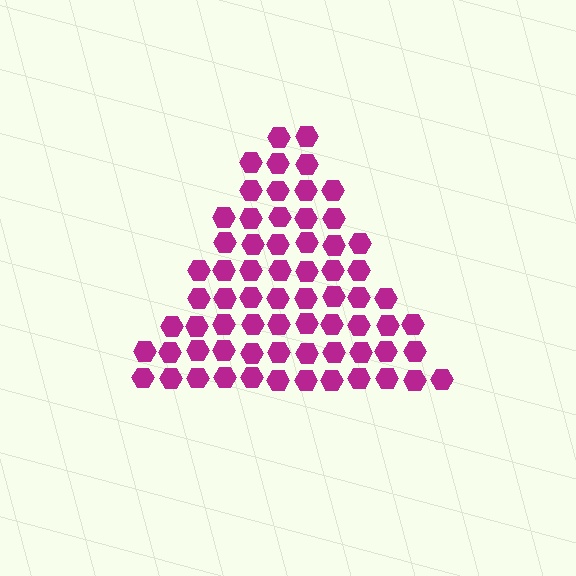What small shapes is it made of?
It is made of small hexagons.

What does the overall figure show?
The overall figure shows a triangle.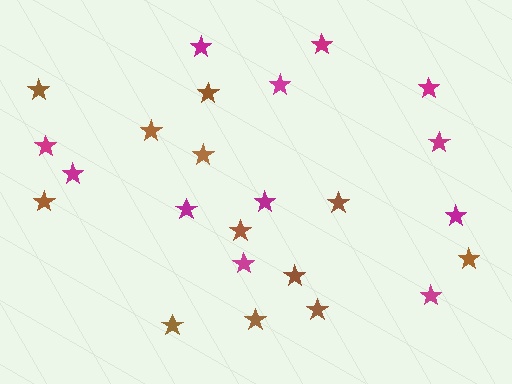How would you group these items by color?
There are 2 groups: one group of brown stars (12) and one group of magenta stars (12).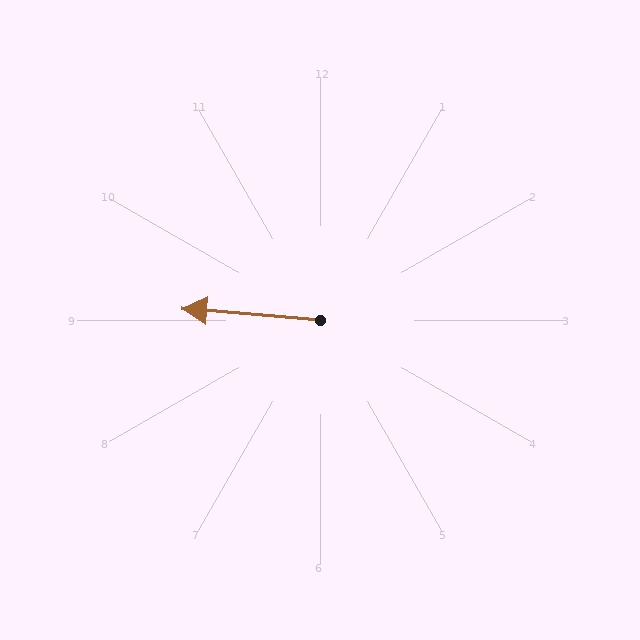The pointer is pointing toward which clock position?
Roughly 9 o'clock.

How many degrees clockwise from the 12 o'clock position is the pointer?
Approximately 275 degrees.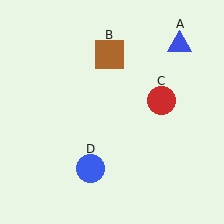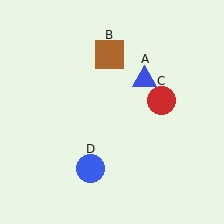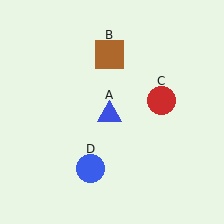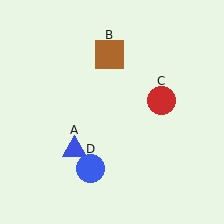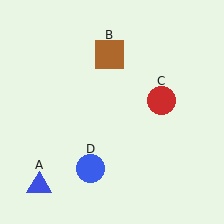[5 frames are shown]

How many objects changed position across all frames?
1 object changed position: blue triangle (object A).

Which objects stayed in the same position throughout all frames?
Brown square (object B) and red circle (object C) and blue circle (object D) remained stationary.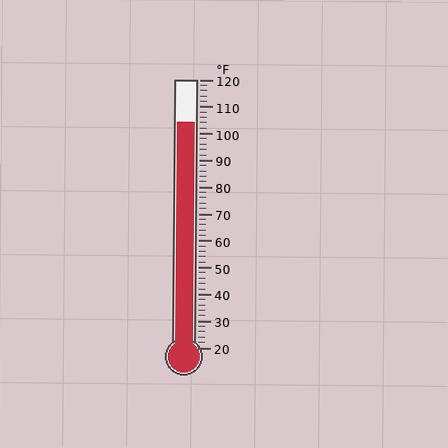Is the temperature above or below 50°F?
The temperature is above 50°F.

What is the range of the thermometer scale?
The thermometer scale ranges from 20°F to 120°F.